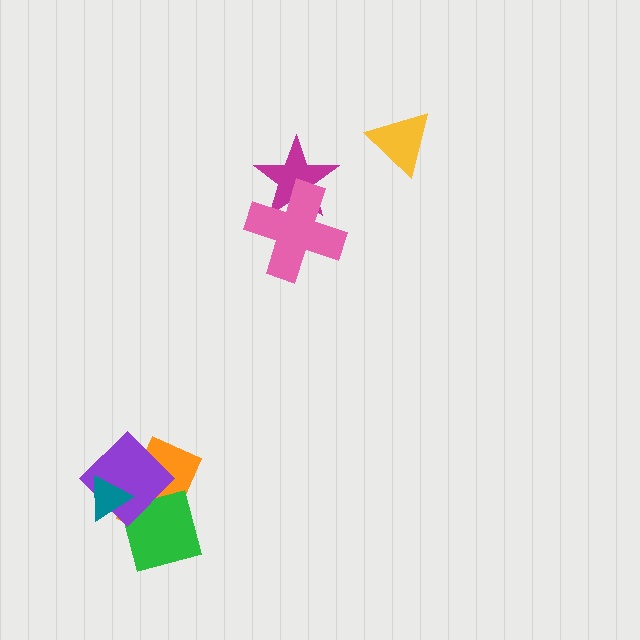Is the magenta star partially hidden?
Yes, it is partially covered by another shape.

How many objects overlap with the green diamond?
3 objects overlap with the green diamond.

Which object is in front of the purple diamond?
The teal triangle is in front of the purple diamond.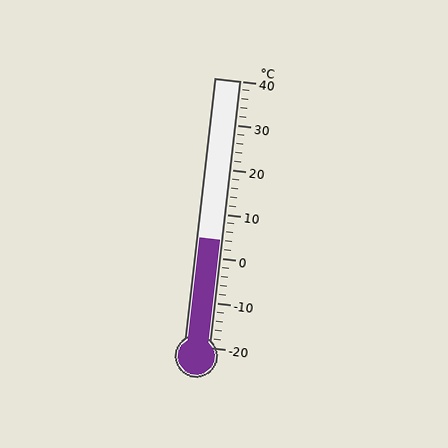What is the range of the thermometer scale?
The thermometer scale ranges from -20°C to 40°C.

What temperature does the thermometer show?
The thermometer shows approximately 4°C.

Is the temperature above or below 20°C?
The temperature is below 20°C.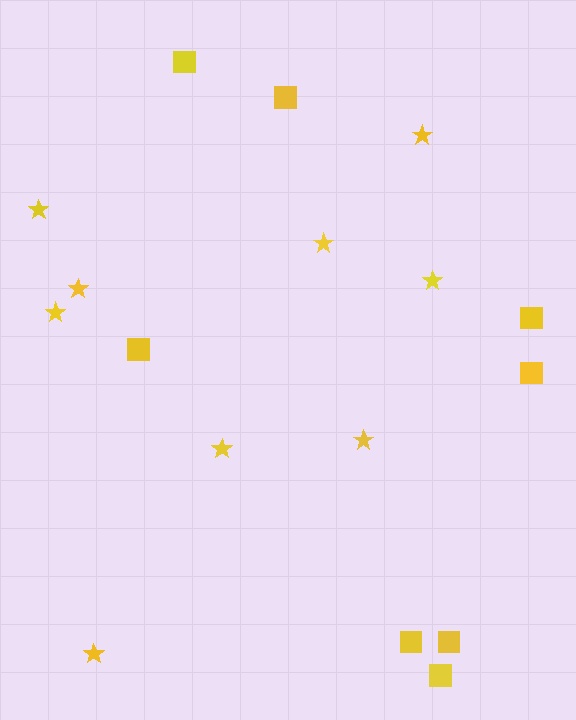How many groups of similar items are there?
There are 2 groups: one group of stars (9) and one group of squares (8).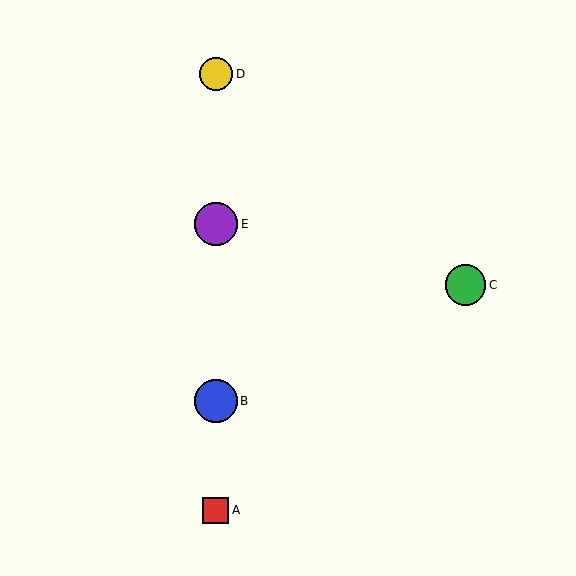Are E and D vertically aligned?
Yes, both are at x≈216.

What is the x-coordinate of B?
Object B is at x≈216.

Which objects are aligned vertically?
Objects A, B, D, E are aligned vertically.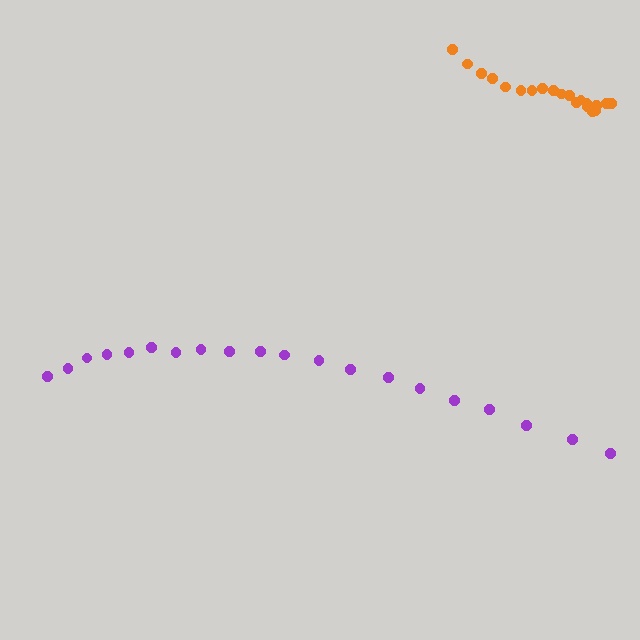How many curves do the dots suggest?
There are 2 distinct paths.